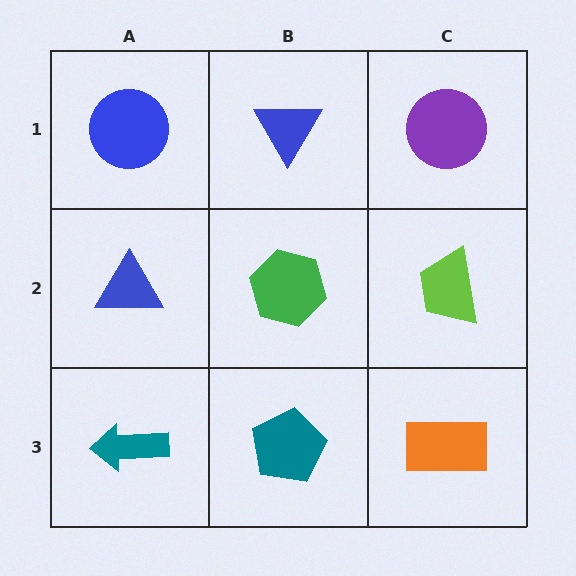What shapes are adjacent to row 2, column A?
A blue circle (row 1, column A), a teal arrow (row 3, column A), a green hexagon (row 2, column B).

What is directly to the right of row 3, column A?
A teal pentagon.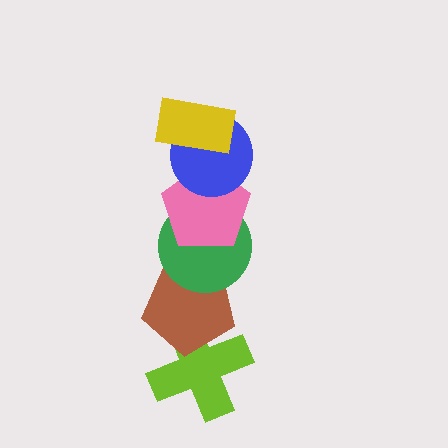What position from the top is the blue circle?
The blue circle is 2nd from the top.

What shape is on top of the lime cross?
The brown pentagon is on top of the lime cross.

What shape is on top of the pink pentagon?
The blue circle is on top of the pink pentagon.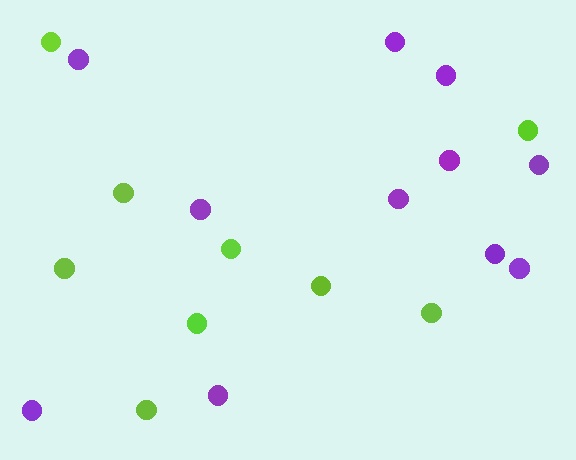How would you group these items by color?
There are 2 groups: one group of purple circles (11) and one group of lime circles (9).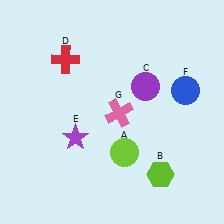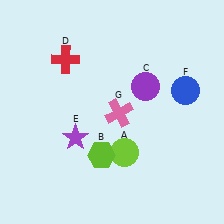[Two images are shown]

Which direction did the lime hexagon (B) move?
The lime hexagon (B) moved left.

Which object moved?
The lime hexagon (B) moved left.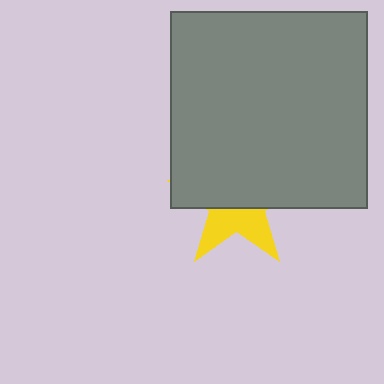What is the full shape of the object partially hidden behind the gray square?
The partially hidden object is a yellow star.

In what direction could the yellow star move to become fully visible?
The yellow star could move down. That would shift it out from behind the gray square entirely.